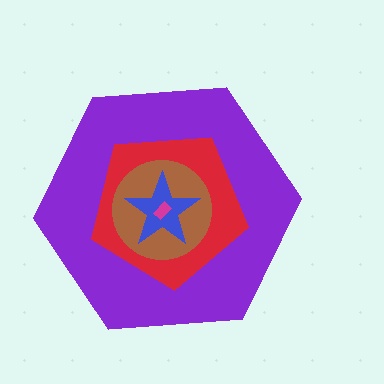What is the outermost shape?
The purple hexagon.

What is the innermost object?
The magenta rectangle.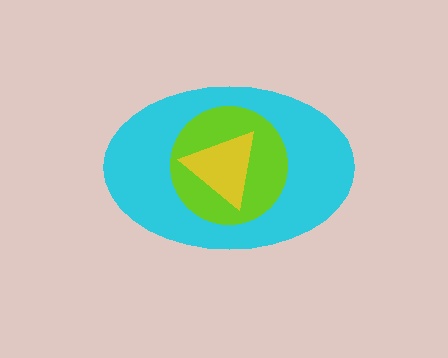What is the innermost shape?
The yellow triangle.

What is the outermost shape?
The cyan ellipse.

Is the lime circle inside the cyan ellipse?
Yes.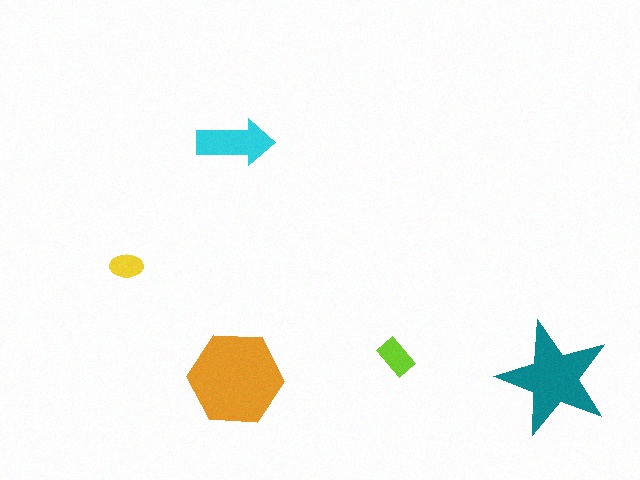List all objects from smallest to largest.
The yellow ellipse, the lime rectangle, the cyan arrow, the teal star, the orange hexagon.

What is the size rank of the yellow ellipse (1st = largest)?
5th.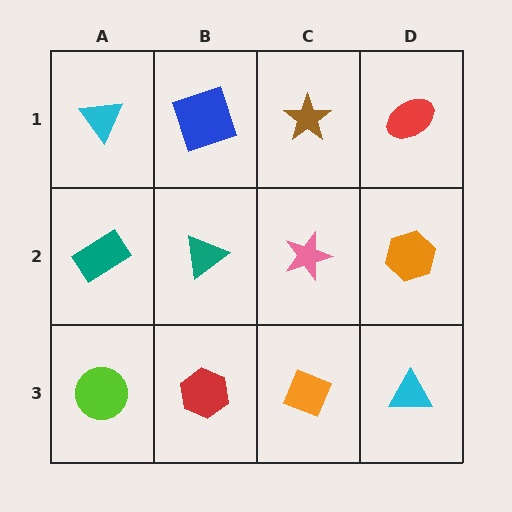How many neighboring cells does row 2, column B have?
4.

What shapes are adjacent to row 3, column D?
An orange hexagon (row 2, column D), an orange diamond (row 3, column C).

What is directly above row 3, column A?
A teal rectangle.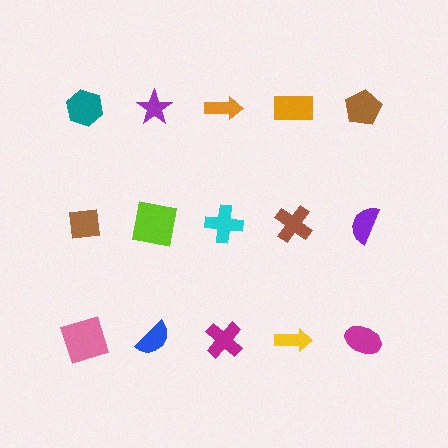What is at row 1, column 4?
An orange rectangle.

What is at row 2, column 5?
A purple semicircle.